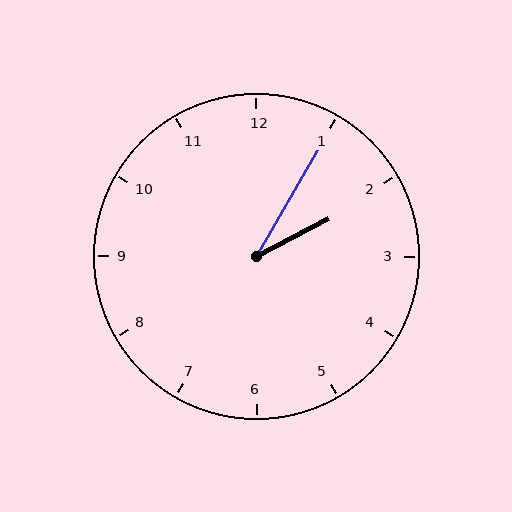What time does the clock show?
2:05.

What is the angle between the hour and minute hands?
Approximately 32 degrees.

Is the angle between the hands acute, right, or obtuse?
It is acute.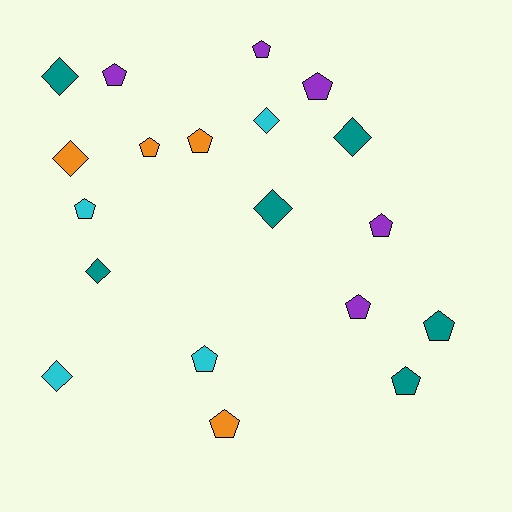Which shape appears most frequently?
Pentagon, with 12 objects.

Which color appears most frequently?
Teal, with 6 objects.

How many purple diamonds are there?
There are no purple diamonds.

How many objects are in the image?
There are 19 objects.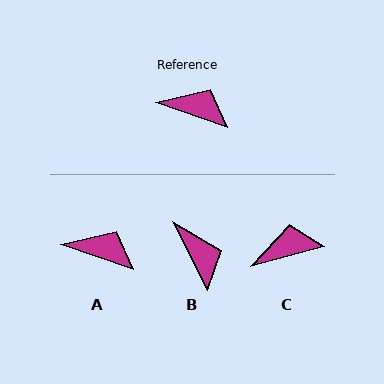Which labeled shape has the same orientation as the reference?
A.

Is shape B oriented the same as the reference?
No, it is off by about 44 degrees.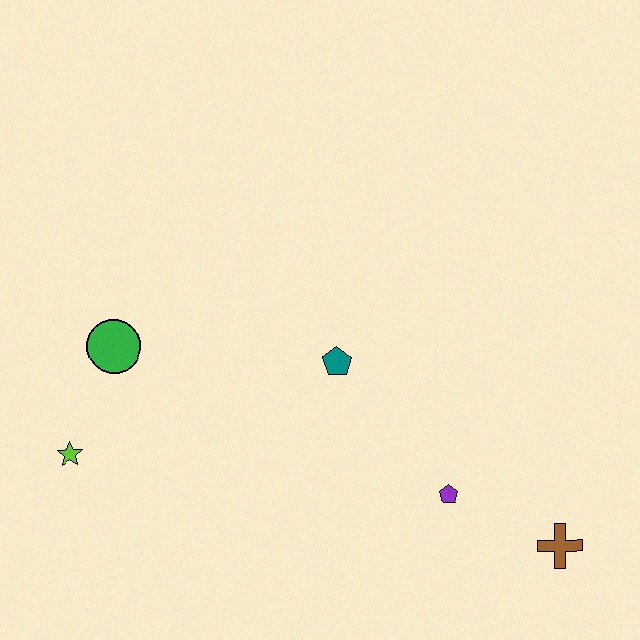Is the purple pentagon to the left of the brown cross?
Yes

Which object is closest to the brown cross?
The purple pentagon is closest to the brown cross.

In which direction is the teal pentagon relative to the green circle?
The teal pentagon is to the right of the green circle.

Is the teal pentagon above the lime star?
Yes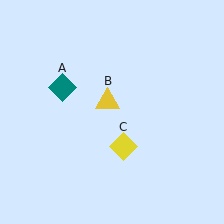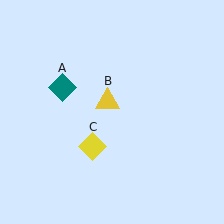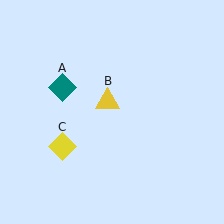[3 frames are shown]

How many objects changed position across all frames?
1 object changed position: yellow diamond (object C).